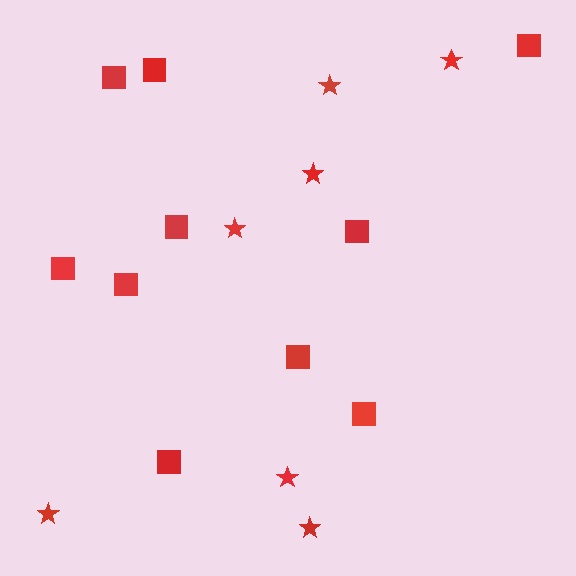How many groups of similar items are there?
There are 2 groups: one group of squares (10) and one group of stars (7).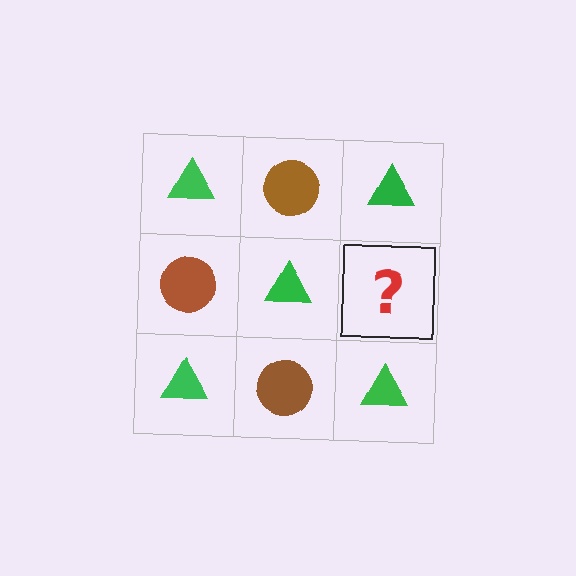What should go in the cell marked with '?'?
The missing cell should contain a brown circle.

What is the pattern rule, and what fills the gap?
The rule is that it alternates green triangle and brown circle in a checkerboard pattern. The gap should be filled with a brown circle.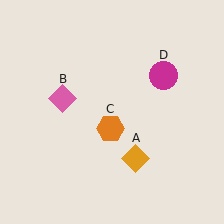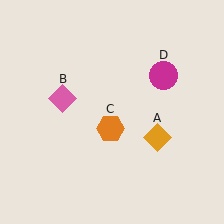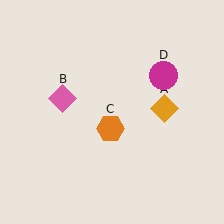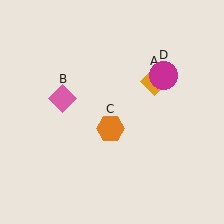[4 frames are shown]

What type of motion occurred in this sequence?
The orange diamond (object A) rotated counterclockwise around the center of the scene.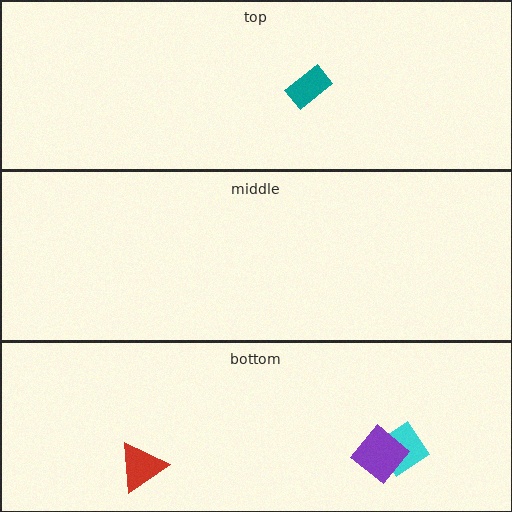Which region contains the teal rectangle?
The top region.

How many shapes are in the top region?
1.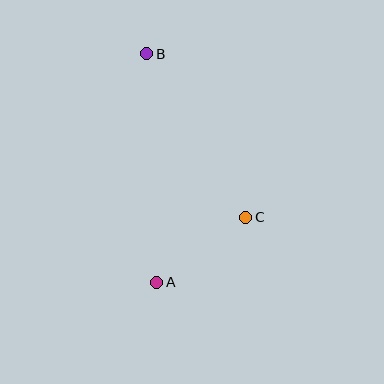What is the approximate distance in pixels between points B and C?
The distance between B and C is approximately 191 pixels.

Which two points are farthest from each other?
Points A and B are farthest from each other.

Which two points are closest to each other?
Points A and C are closest to each other.